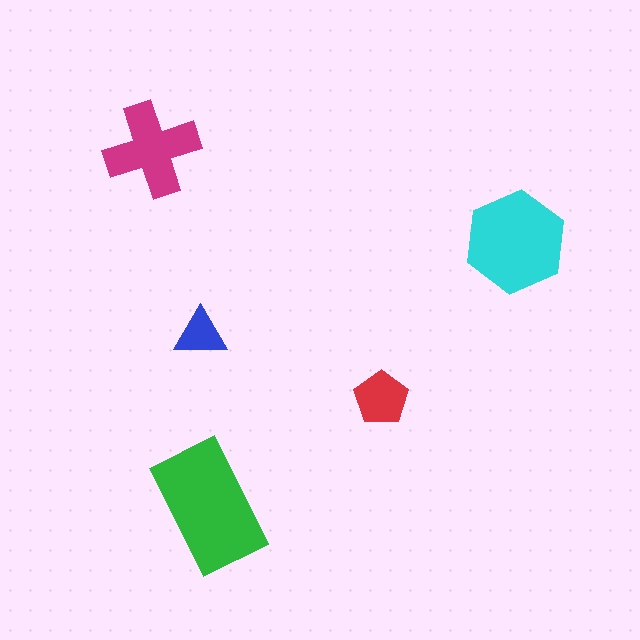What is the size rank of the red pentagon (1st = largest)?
4th.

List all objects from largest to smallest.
The green rectangle, the cyan hexagon, the magenta cross, the red pentagon, the blue triangle.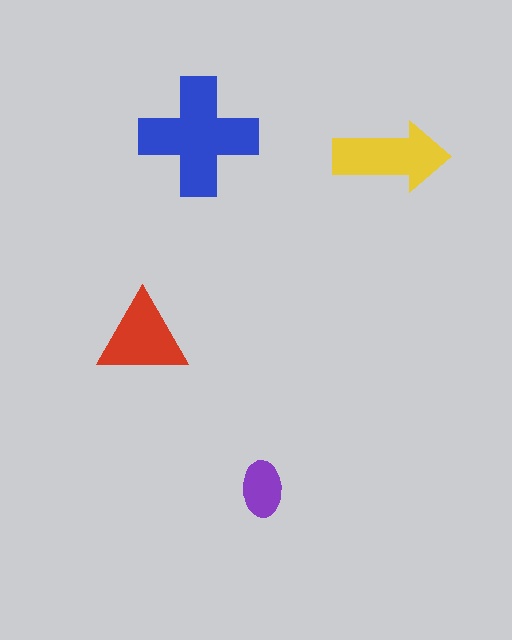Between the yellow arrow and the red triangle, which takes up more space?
The yellow arrow.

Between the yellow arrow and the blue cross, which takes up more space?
The blue cross.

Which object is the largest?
The blue cross.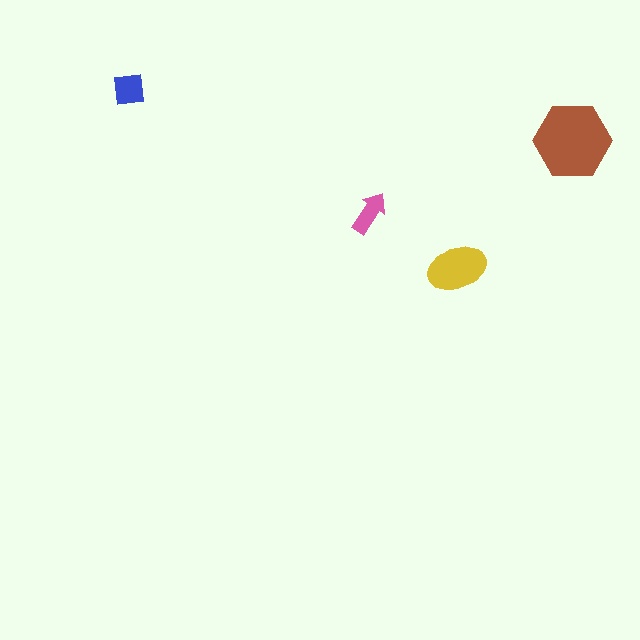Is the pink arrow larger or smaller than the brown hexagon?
Smaller.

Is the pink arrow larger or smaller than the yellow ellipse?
Smaller.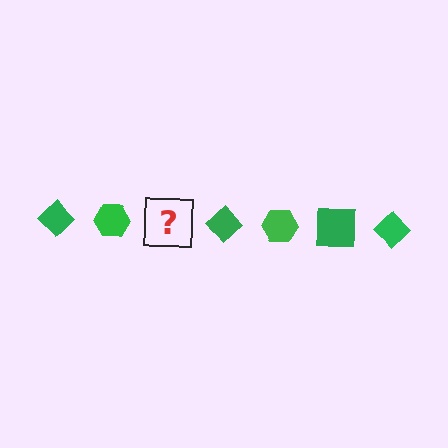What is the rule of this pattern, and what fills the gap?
The rule is that the pattern cycles through diamond, hexagon, square shapes in green. The gap should be filled with a green square.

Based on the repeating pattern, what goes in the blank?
The blank should be a green square.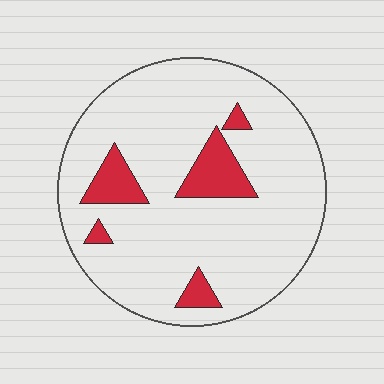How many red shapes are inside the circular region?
5.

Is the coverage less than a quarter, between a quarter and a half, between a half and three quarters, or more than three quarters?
Less than a quarter.